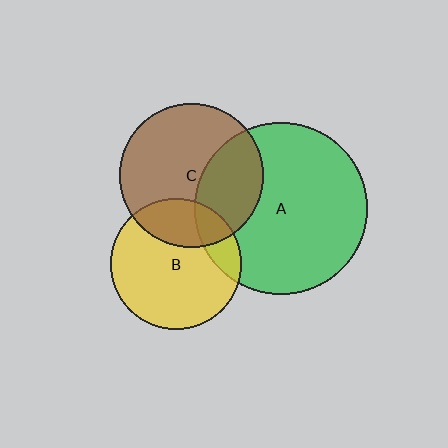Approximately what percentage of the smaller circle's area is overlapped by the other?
Approximately 25%.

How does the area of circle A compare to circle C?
Approximately 1.4 times.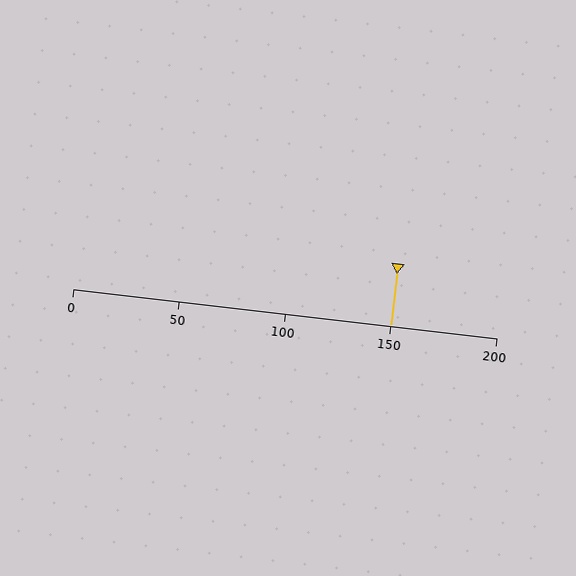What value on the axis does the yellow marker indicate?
The marker indicates approximately 150.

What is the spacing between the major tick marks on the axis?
The major ticks are spaced 50 apart.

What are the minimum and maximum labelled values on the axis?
The axis runs from 0 to 200.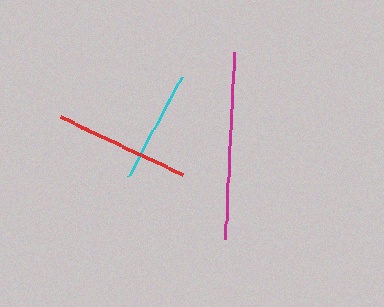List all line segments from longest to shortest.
From longest to shortest: magenta, red, cyan.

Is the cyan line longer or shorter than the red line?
The red line is longer than the cyan line.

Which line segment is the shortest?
The cyan line is the shortest at approximately 112 pixels.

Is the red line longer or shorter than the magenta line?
The magenta line is longer than the red line.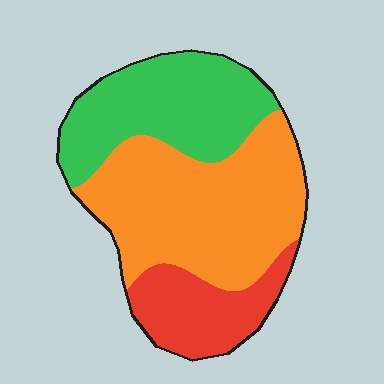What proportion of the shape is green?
Green covers 32% of the shape.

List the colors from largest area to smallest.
From largest to smallest: orange, green, red.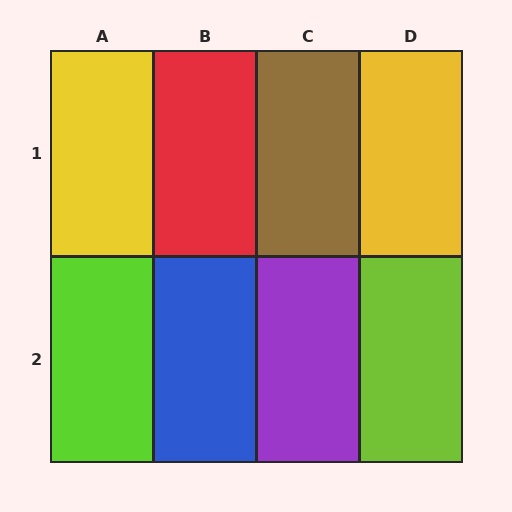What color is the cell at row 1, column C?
Brown.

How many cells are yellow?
2 cells are yellow.